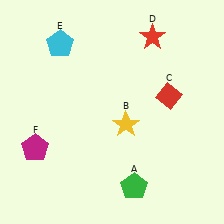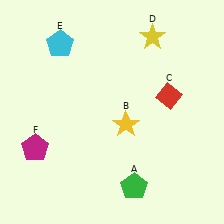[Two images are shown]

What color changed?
The star (D) changed from red in Image 1 to yellow in Image 2.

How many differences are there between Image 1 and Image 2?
There is 1 difference between the two images.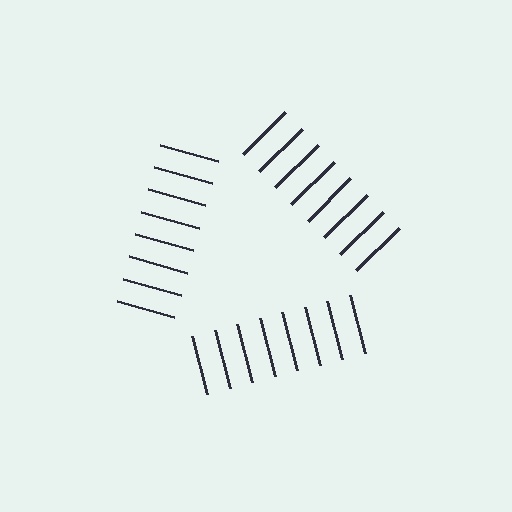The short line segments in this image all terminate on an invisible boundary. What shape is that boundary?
An illusory triangle — the line segments terminate on its edges but no continuous stroke is drawn.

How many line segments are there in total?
24 — 8 along each of the 3 edges.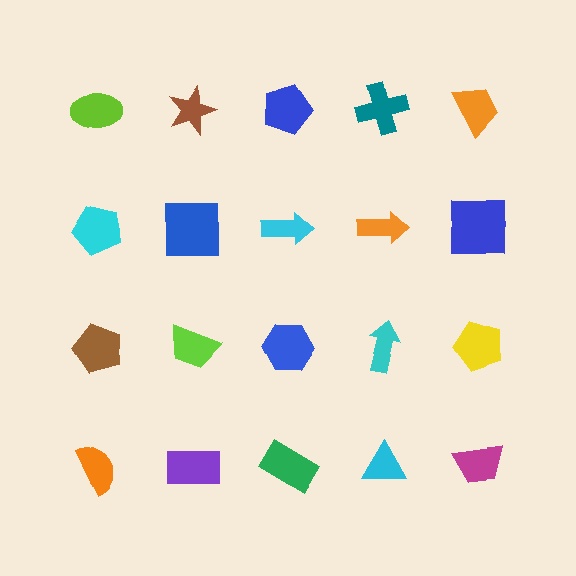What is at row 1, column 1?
A lime ellipse.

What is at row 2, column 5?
A blue square.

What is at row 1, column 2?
A brown star.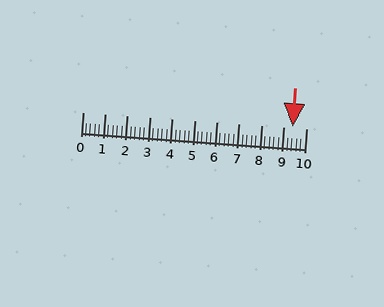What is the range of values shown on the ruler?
The ruler shows values from 0 to 10.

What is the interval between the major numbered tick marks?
The major tick marks are spaced 1 units apart.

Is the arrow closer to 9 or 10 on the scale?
The arrow is closer to 9.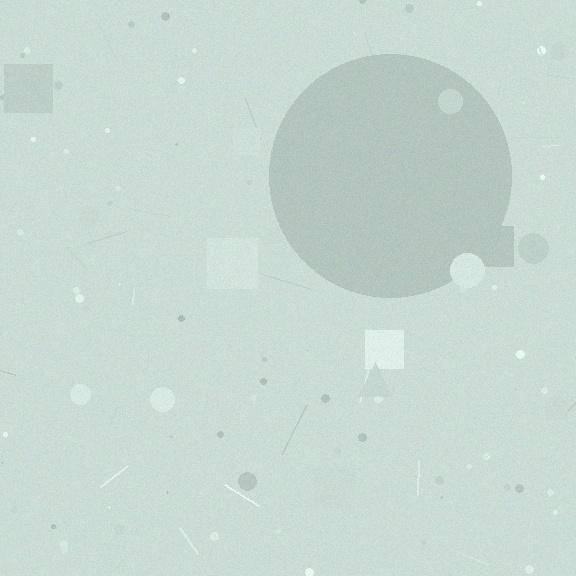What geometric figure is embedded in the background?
A circle is embedded in the background.